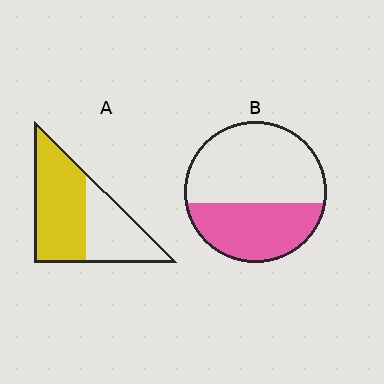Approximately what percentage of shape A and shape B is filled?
A is approximately 60% and B is approximately 40%.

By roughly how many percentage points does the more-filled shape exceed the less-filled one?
By roughly 20 percentage points (A over B).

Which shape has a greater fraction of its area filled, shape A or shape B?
Shape A.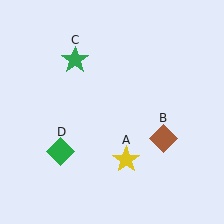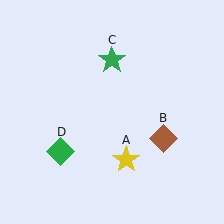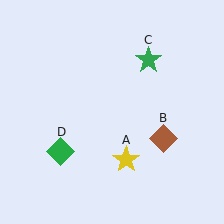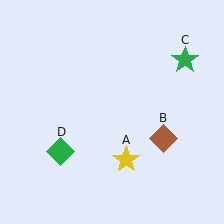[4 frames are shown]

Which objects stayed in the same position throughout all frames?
Yellow star (object A) and brown diamond (object B) and green diamond (object D) remained stationary.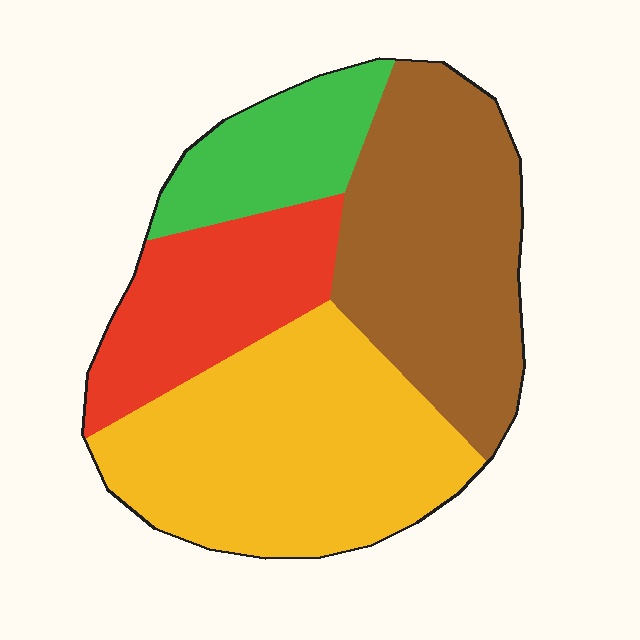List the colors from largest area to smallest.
From largest to smallest: yellow, brown, red, green.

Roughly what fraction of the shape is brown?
Brown covers about 30% of the shape.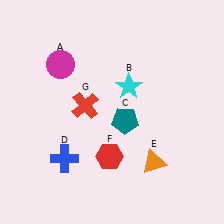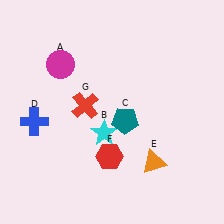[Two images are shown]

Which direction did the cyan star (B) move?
The cyan star (B) moved down.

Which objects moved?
The objects that moved are: the cyan star (B), the blue cross (D).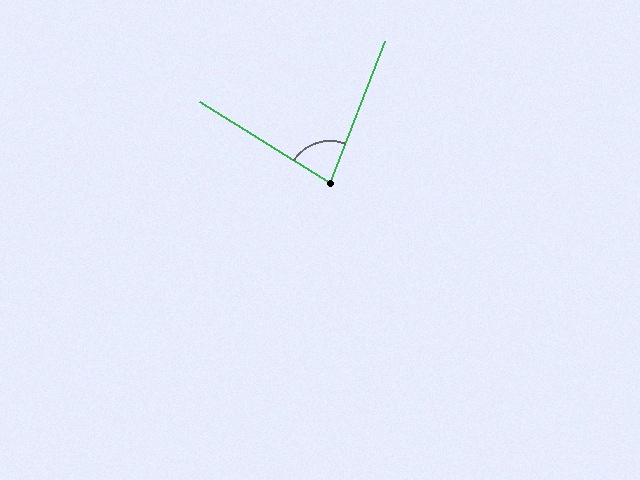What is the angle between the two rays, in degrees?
Approximately 79 degrees.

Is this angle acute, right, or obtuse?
It is acute.